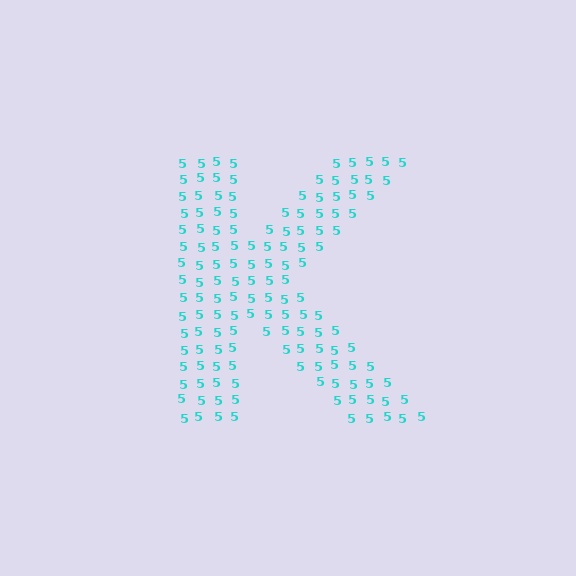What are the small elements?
The small elements are digit 5's.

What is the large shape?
The large shape is the letter K.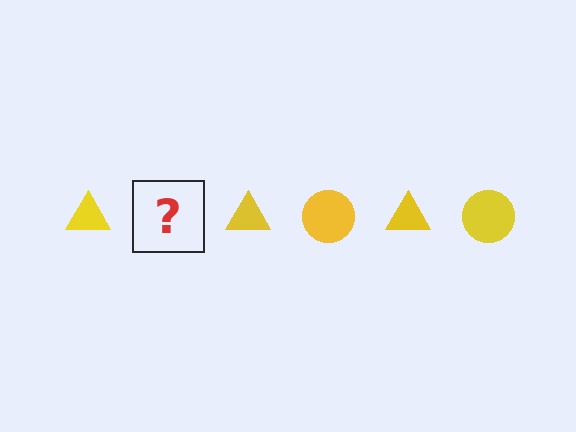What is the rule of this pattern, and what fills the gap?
The rule is that the pattern cycles through triangle, circle shapes in yellow. The gap should be filled with a yellow circle.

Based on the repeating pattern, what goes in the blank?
The blank should be a yellow circle.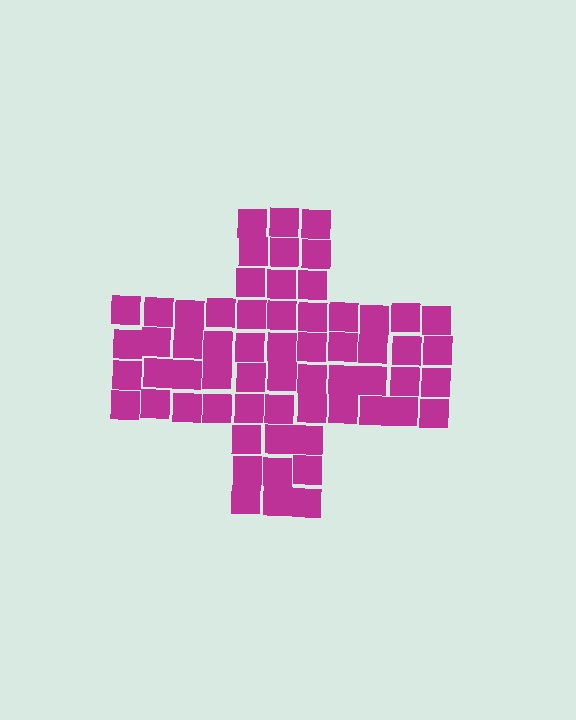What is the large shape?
The large shape is a cross.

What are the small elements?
The small elements are squares.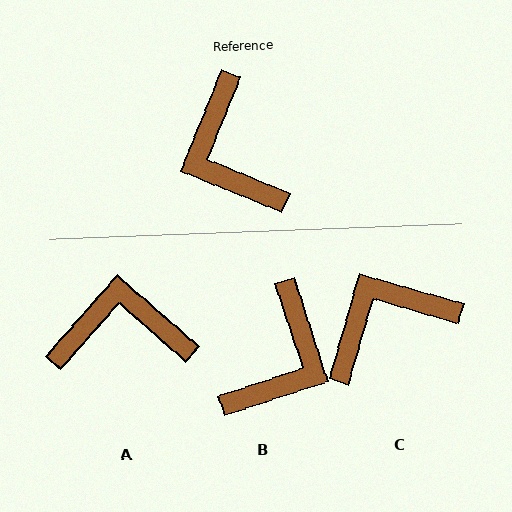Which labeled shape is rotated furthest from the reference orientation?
B, about 130 degrees away.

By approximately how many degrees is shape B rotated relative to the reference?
Approximately 130 degrees counter-clockwise.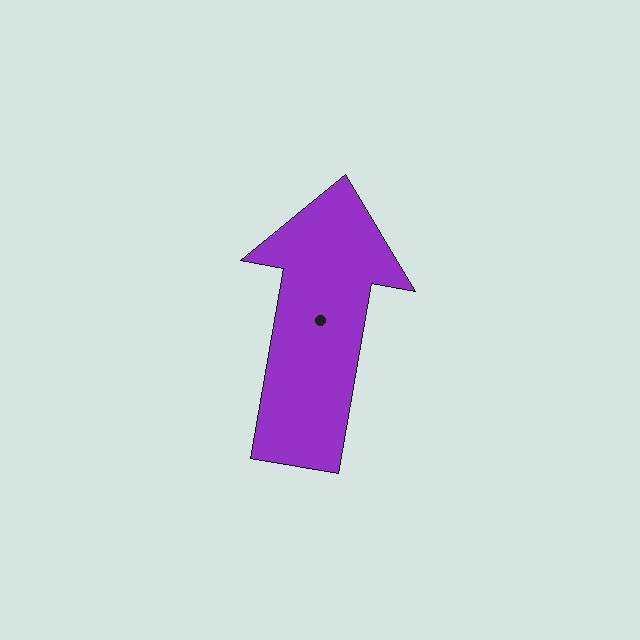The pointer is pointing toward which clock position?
Roughly 12 o'clock.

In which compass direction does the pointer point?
North.